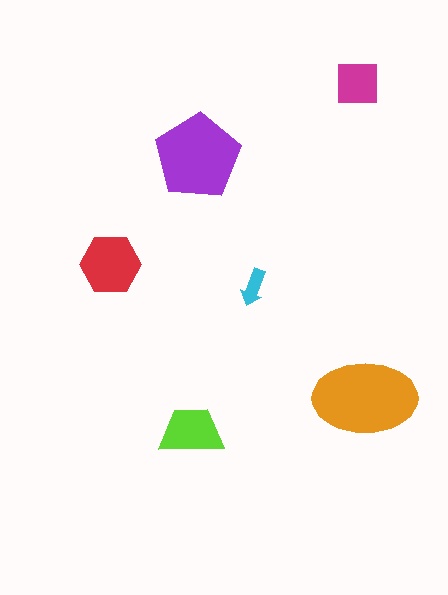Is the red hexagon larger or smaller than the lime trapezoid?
Larger.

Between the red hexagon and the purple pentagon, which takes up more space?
The purple pentagon.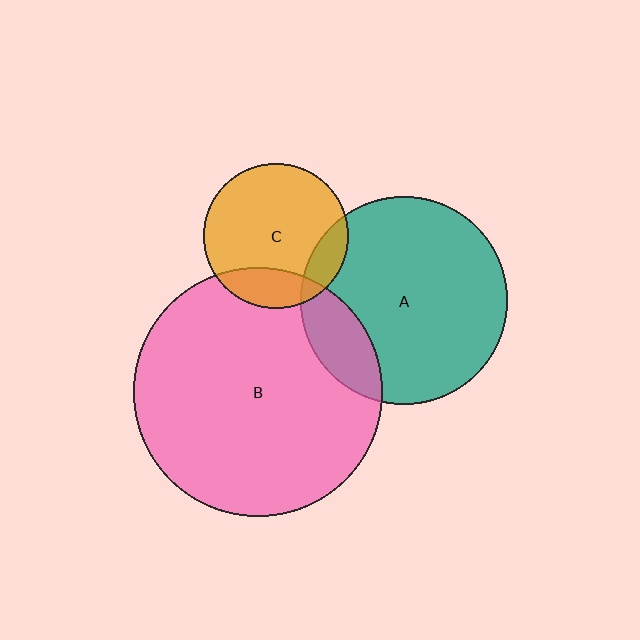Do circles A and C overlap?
Yes.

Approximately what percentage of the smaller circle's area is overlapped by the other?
Approximately 15%.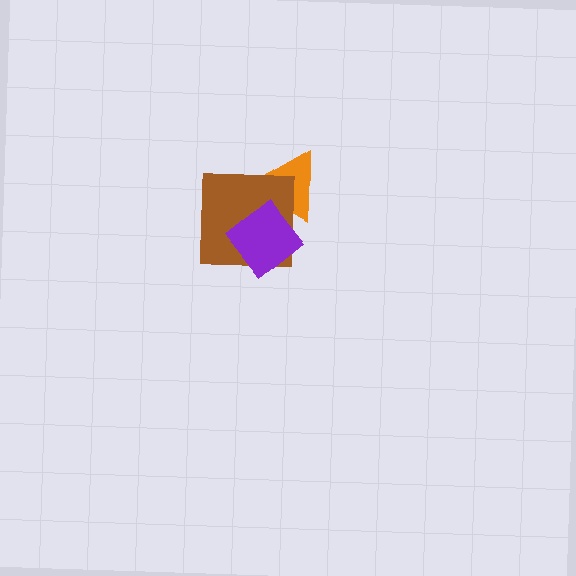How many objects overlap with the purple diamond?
2 objects overlap with the purple diamond.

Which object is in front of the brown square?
The purple diamond is in front of the brown square.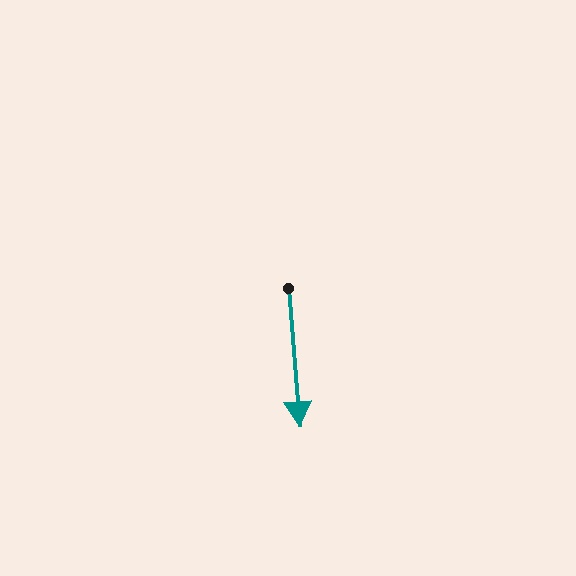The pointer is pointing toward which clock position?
Roughly 6 o'clock.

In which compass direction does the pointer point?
South.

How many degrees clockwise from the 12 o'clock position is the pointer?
Approximately 175 degrees.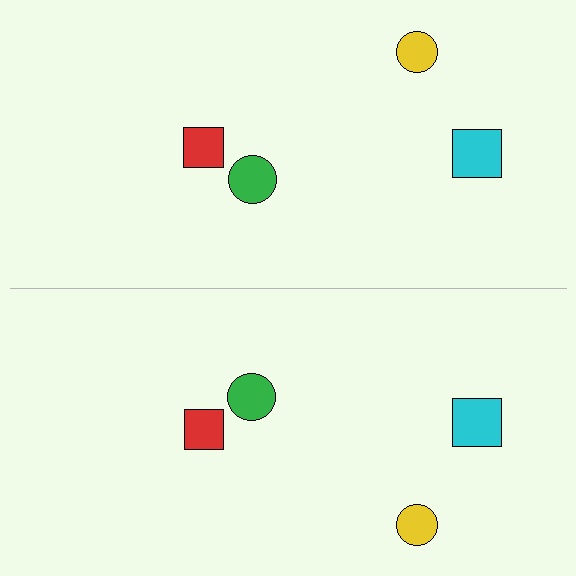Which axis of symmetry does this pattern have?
The pattern has a horizontal axis of symmetry running through the center of the image.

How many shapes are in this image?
There are 8 shapes in this image.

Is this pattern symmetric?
Yes, this pattern has bilateral (reflection) symmetry.